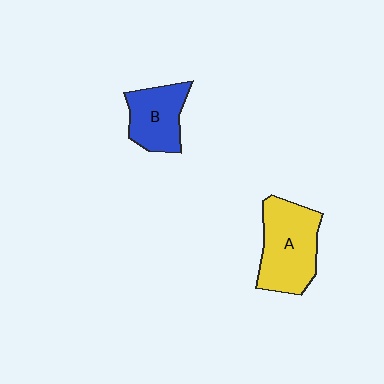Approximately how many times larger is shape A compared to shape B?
Approximately 1.4 times.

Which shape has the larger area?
Shape A (yellow).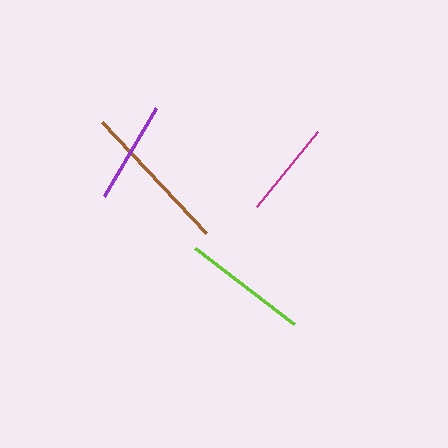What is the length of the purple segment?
The purple segment is approximately 102 pixels long.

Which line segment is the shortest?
The magenta line is the shortest at approximately 97 pixels.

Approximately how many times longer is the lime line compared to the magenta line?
The lime line is approximately 1.3 times the length of the magenta line.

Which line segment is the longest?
The brown line is the longest at approximately 153 pixels.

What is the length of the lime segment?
The lime segment is approximately 125 pixels long.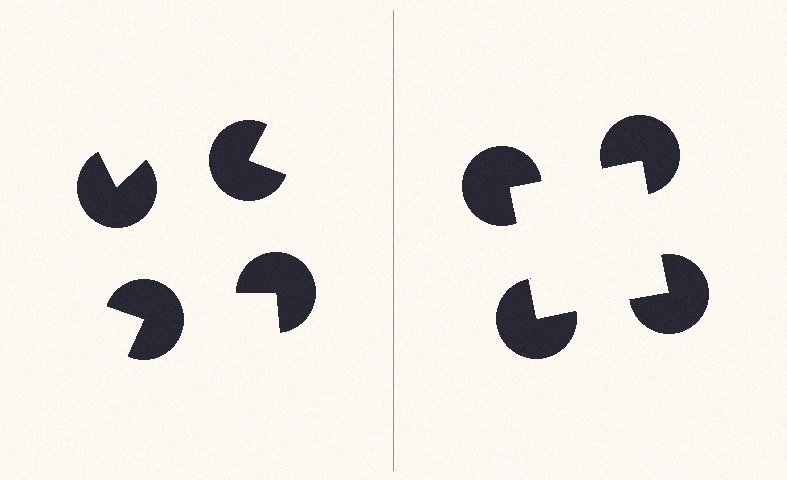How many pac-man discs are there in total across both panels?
8 — 4 on each side.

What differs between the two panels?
The pac-man discs are positioned identically on both sides; only the wedge orientations differ. On the right they align to a square; on the left they are misaligned.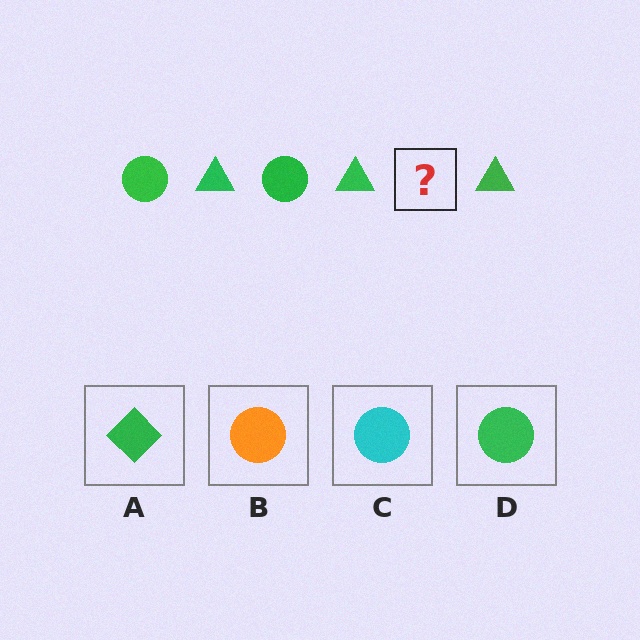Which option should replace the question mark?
Option D.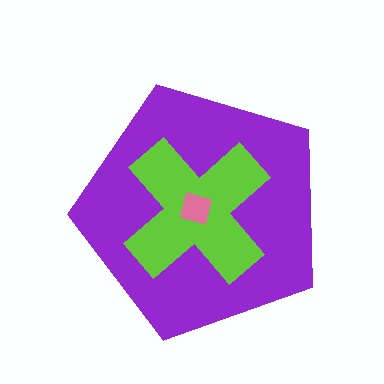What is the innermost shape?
The pink square.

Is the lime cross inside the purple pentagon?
Yes.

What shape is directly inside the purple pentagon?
The lime cross.